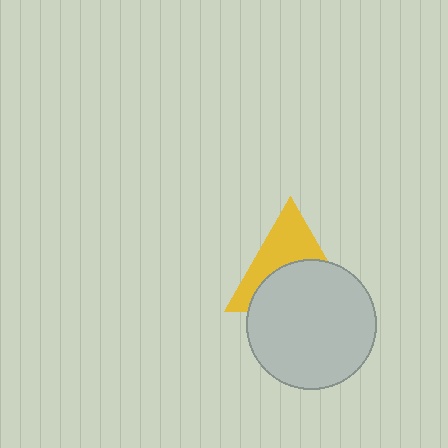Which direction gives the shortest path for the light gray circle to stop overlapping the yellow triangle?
Moving down gives the shortest separation.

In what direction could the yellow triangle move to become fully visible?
The yellow triangle could move up. That would shift it out from behind the light gray circle entirely.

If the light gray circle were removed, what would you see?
You would see the complete yellow triangle.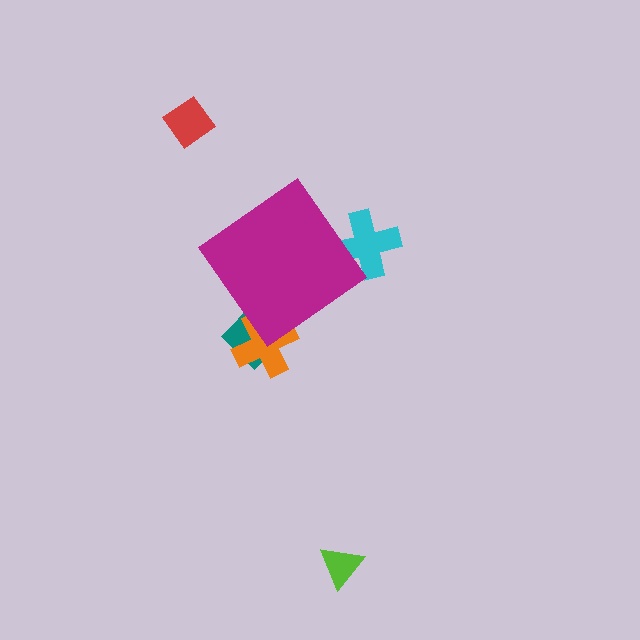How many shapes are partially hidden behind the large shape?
3 shapes are partially hidden.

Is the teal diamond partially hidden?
Yes, the teal diamond is partially hidden behind the magenta diamond.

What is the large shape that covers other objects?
A magenta diamond.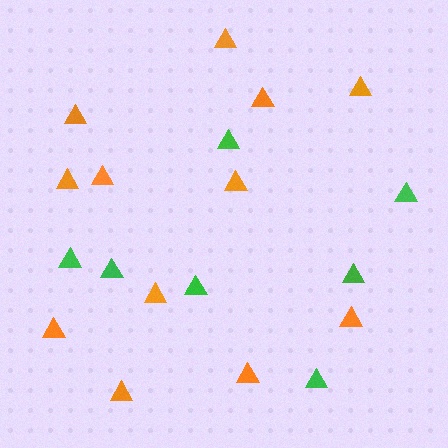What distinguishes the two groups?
There are 2 groups: one group of green triangles (7) and one group of orange triangles (12).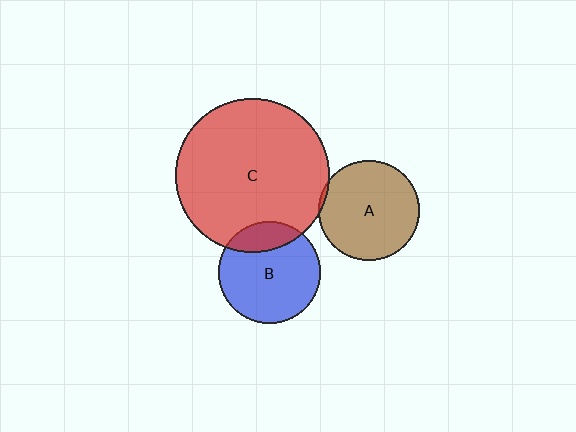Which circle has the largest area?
Circle C (red).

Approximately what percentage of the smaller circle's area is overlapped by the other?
Approximately 20%.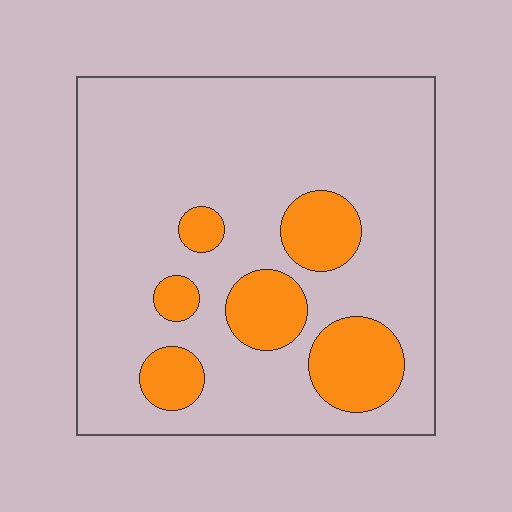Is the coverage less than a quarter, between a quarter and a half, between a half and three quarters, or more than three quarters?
Less than a quarter.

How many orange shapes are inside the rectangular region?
6.